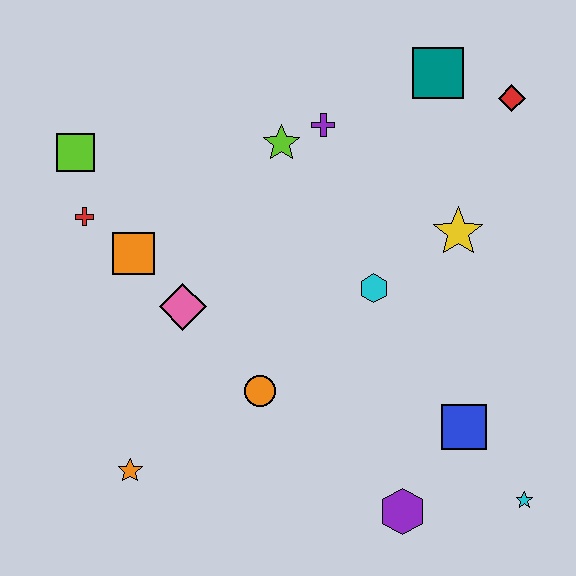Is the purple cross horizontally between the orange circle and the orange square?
No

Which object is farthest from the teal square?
The orange star is farthest from the teal square.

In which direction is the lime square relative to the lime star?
The lime square is to the left of the lime star.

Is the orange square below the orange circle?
No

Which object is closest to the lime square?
The red cross is closest to the lime square.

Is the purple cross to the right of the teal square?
No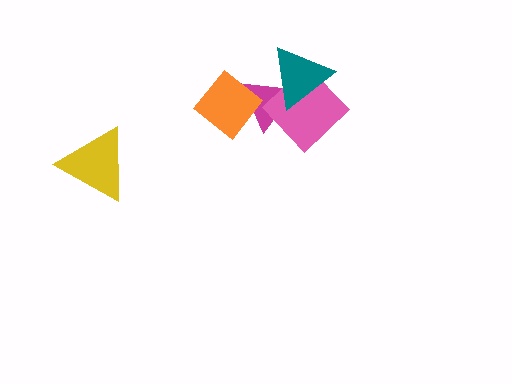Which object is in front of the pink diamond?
The teal triangle is in front of the pink diamond.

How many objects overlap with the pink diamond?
2 objects overlap with the pink diamond.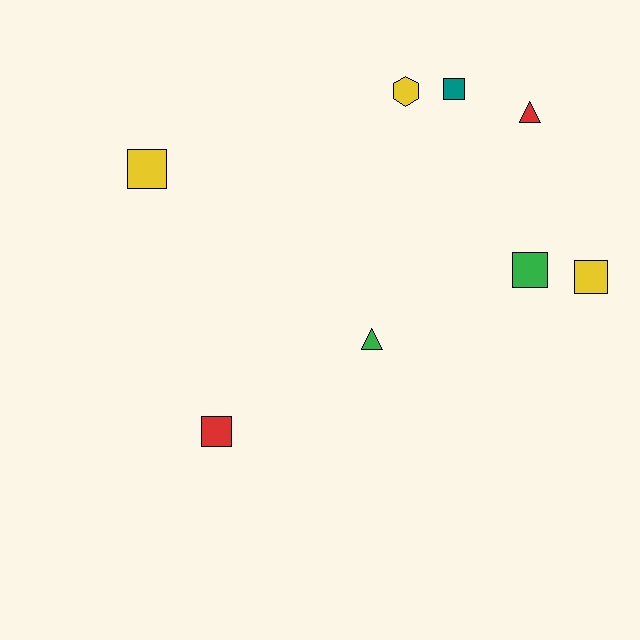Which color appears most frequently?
Yellow, with 3 objects.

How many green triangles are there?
There is 1 green triangle.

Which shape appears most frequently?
Square, with 5 objects.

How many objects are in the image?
There are 8 objects.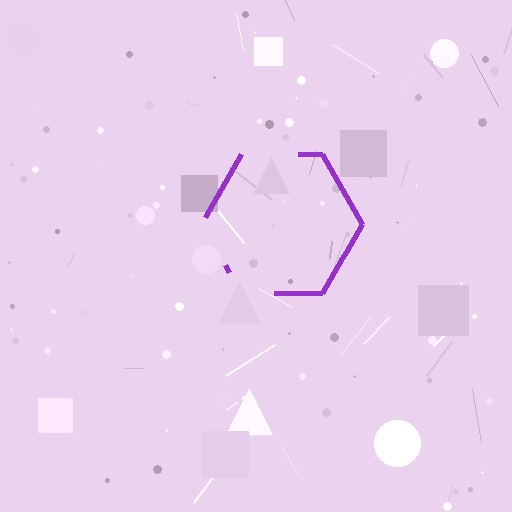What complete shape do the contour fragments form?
The contour fragments form a hexagon.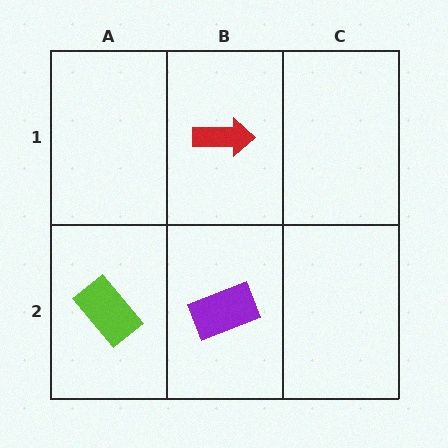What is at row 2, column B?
A purple rectangle.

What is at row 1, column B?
A red arrow.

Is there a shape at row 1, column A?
No, that cell is empty.